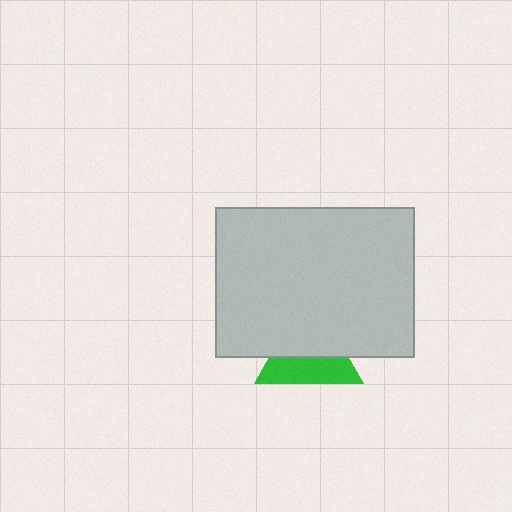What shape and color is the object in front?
The object in front is a light gray rectangle.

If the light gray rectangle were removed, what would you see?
You would see the complete green triangle.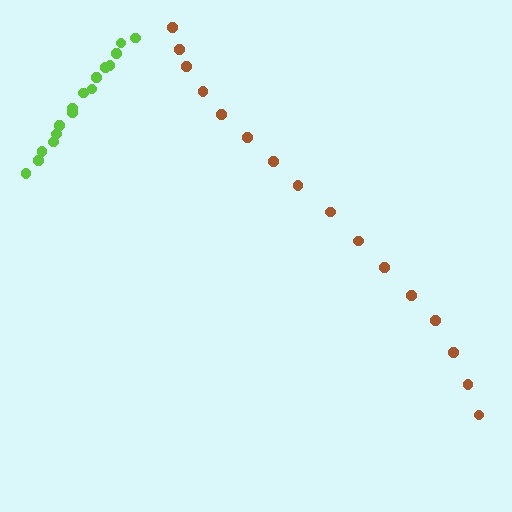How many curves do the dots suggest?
There are 2 distinct paths.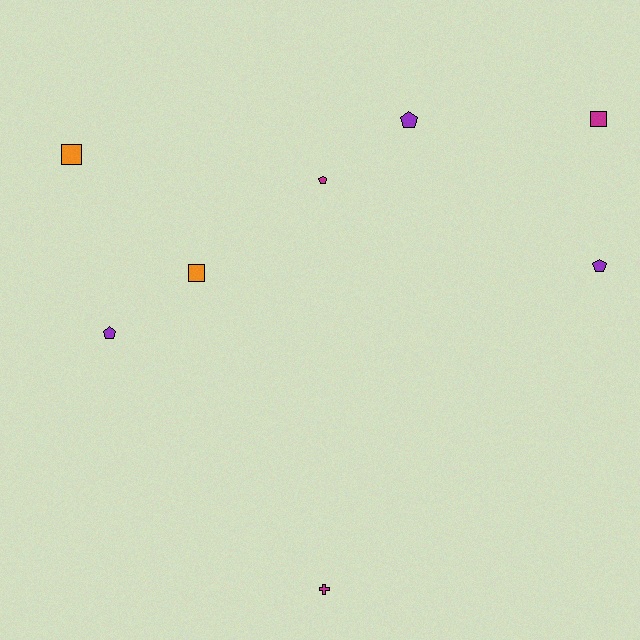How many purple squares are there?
There are no purple squares.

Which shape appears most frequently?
Pentagon, with 4 objects.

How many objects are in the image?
There are 8 objects.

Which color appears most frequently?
Magenta, with 3 objects.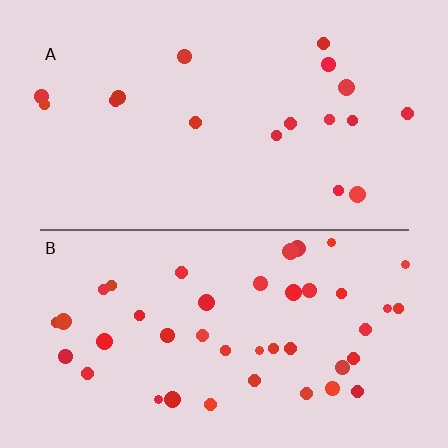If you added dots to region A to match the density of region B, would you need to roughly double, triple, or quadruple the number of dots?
Approximately double.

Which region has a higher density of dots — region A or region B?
B (the bottom).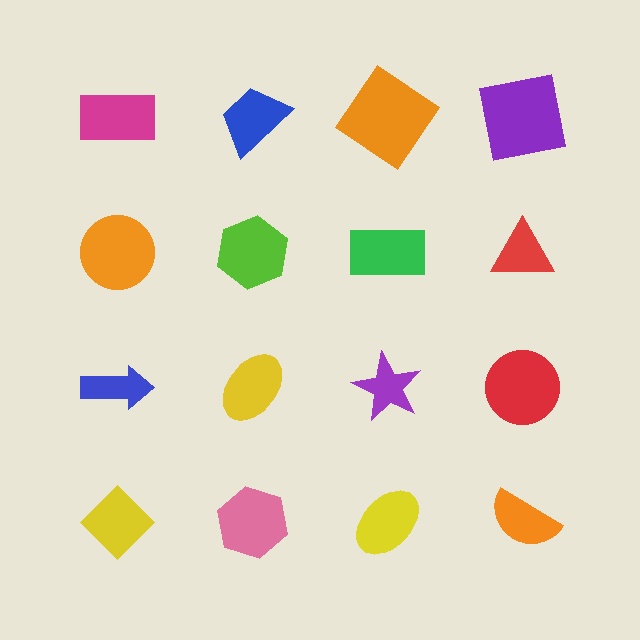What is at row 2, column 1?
An orange circle.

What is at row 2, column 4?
A red triangle.